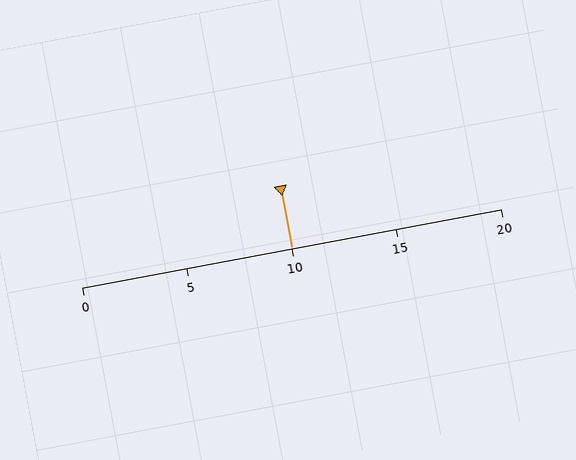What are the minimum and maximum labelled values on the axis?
The axis runs from 0 to 20.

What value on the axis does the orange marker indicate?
The marker indicates approximately 10.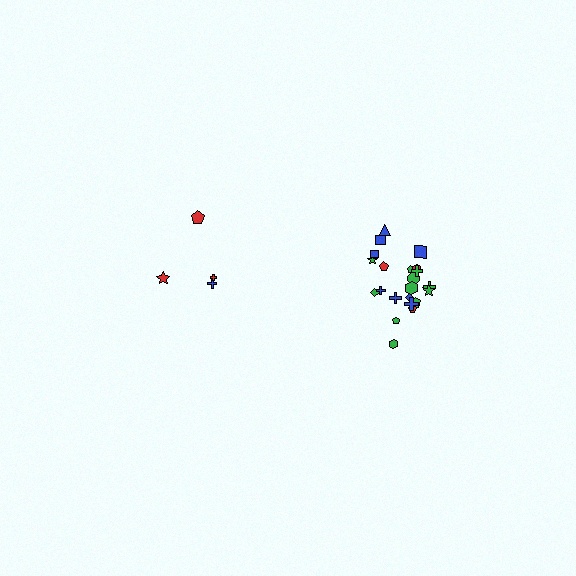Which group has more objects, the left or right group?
The right group.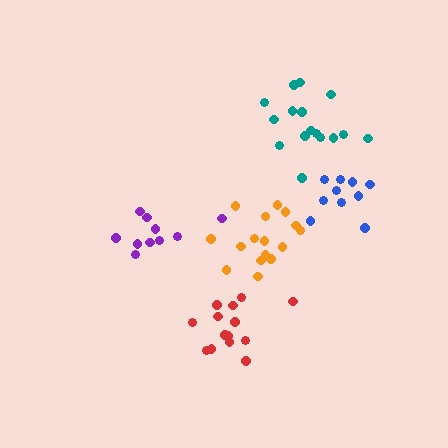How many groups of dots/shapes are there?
There are 5 groups.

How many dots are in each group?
Group 1: 10 dots, Group 2: 16 dots, Group 3: 14 dots, Group 4: 10 dots, Group 5: 16 dots (66 total).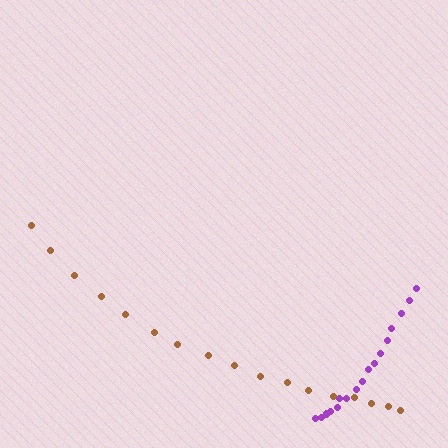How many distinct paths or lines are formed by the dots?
There are 2 distinct paths.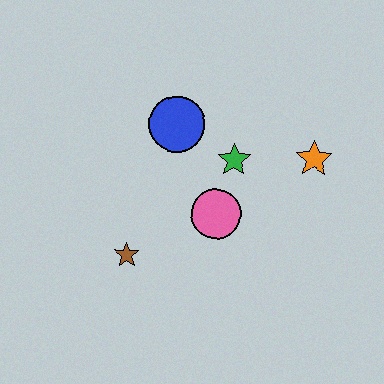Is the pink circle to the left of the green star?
Yes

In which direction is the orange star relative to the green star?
The orange star is to the right of the green star.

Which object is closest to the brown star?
The pink circle is closest to the brown star.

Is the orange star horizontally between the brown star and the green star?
No